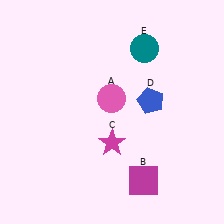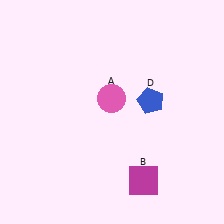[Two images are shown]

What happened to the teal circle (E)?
The teal circle (E) was removed in Image 2. It was in the top-right area of Image 1.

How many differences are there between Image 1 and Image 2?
There are 2 differences between the two images.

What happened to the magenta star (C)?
The magenta star (C) was removed in Image 2. It was in the bottom-right area of Image 1.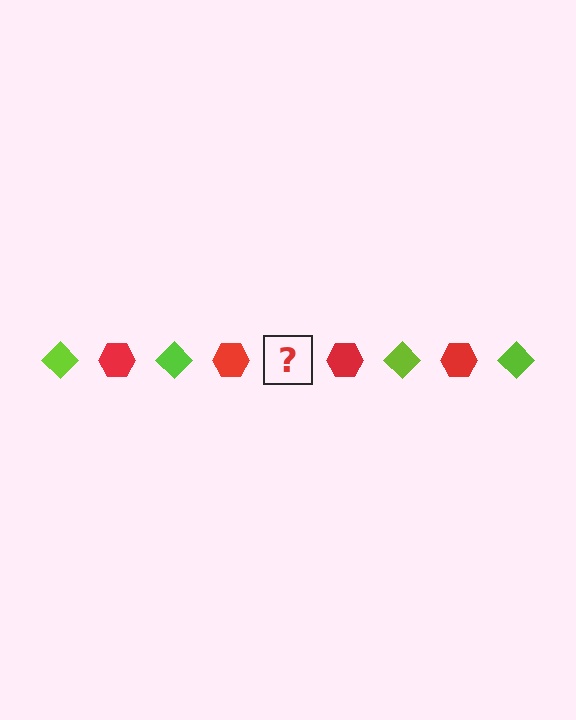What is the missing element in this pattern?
The missing element is a lime diamond.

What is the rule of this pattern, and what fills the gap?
The rule is that the pattern alternates between lime diamond and red hexagon. The gap should be filled with a lime diamond.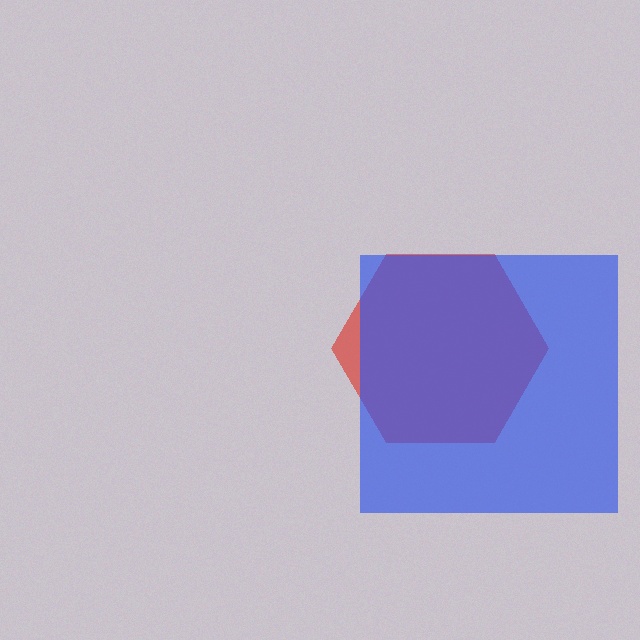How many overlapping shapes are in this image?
There are 2 overlapping shapes in the image.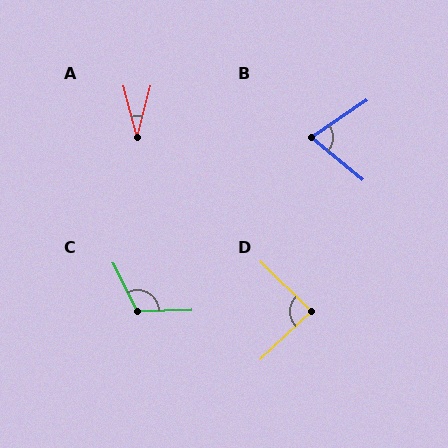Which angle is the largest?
C, at approximately 115 degrees.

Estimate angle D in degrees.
Approximately 87 degrees.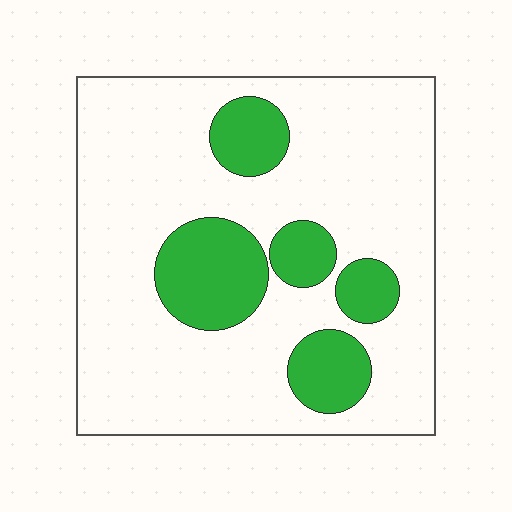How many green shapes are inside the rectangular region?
5.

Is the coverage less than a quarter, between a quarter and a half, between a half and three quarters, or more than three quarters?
Less than a quarter.